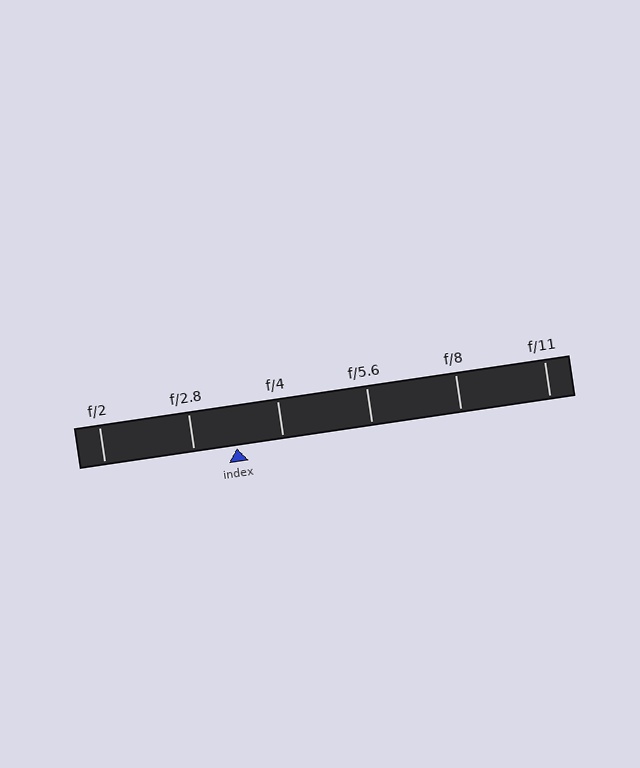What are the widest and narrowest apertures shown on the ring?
The widest aperture shown is f/2 and the narrowest is f/11.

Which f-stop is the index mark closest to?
The index mark is closest to f/2.8.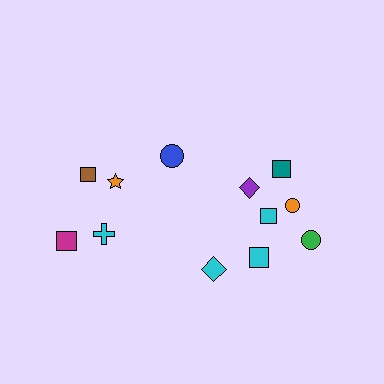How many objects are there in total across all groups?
There are 12 objects.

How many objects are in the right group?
There are 7 objects.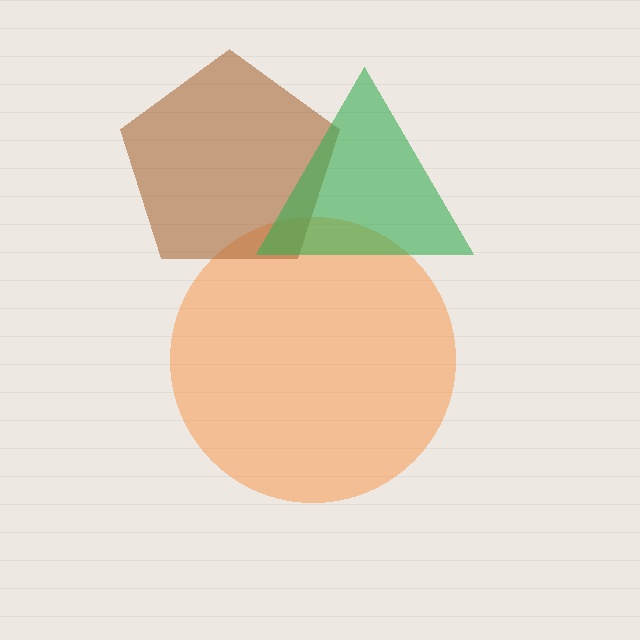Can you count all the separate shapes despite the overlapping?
Yes, there are 3 separate shapes.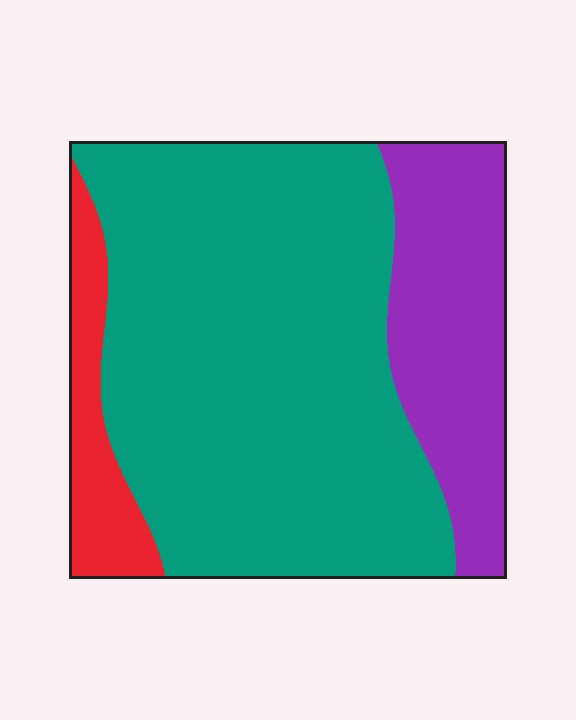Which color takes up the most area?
Teal, at roughly 70%.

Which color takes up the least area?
Red, at roughly 10%.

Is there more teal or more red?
Teal.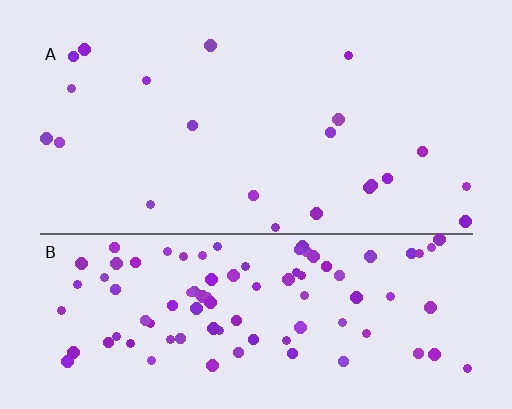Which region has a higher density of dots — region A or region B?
B (the bottom).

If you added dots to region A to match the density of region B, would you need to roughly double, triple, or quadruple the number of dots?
Approximately quadruple.